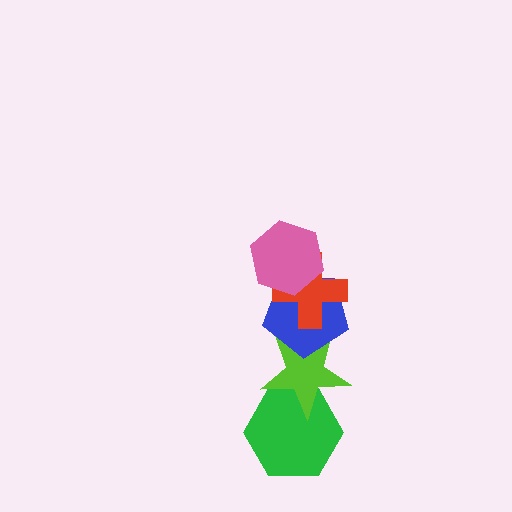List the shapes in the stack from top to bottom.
From top to bottom: the pink hexagon, the red cross, the blue pentagon, the lime star, the green hexagon.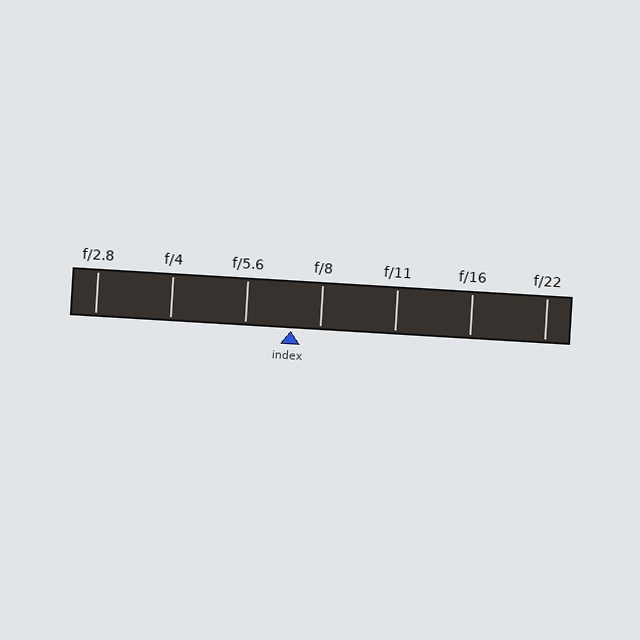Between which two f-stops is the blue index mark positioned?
The index mark is between f/5.6 and f/8.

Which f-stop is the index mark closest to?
The index mark is closest to f/8.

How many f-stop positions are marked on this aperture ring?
There are 7 f-stop positions marked.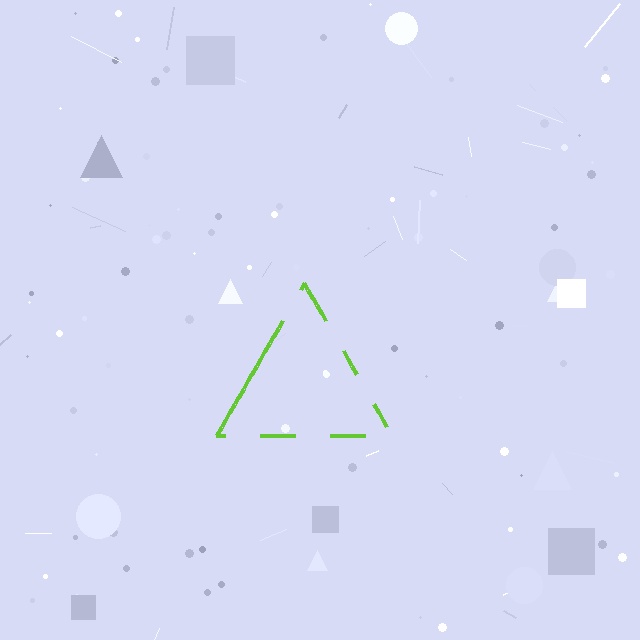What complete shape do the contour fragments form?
The contour fragments form a triangle.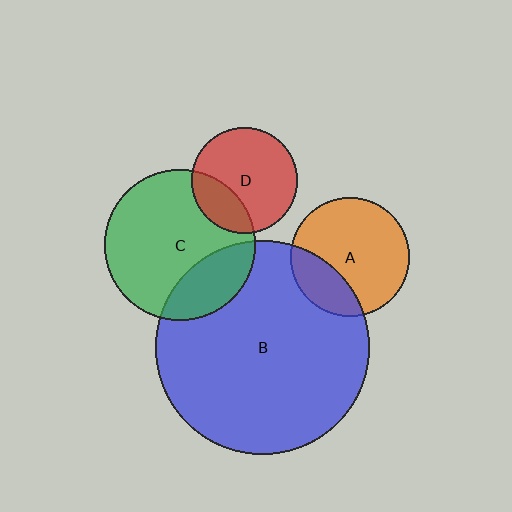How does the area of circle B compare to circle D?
Approximately 4.1 times.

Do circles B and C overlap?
Yes.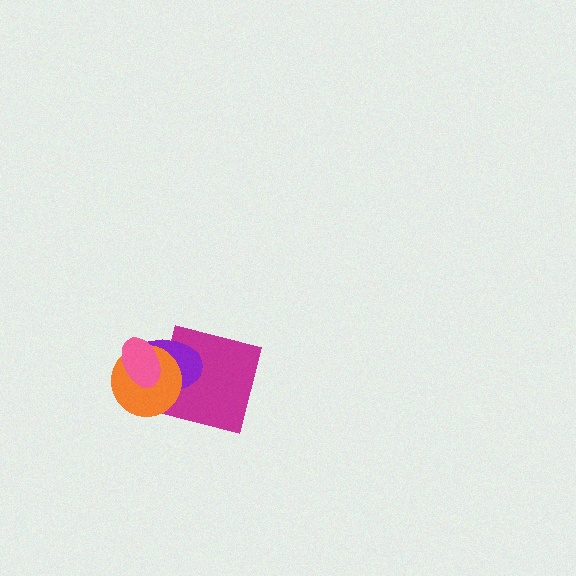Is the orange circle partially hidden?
Yes, it is partially covered by another shape.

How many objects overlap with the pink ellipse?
2 objects overlap with the pink ellipse.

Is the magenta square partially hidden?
Yes, it is partially covered by another shape.